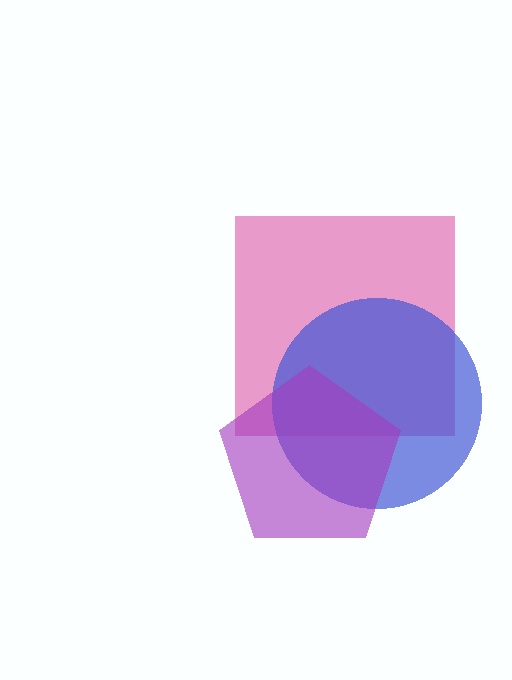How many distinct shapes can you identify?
There are 3 distinct shapes: a magenta square, a blue circle, a purple pentagon.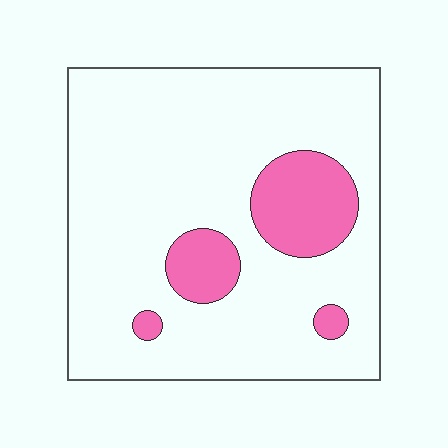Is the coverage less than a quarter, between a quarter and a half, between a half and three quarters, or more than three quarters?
Less than a quarter.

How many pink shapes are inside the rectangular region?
4.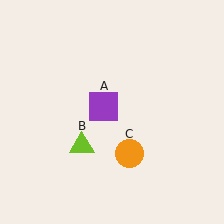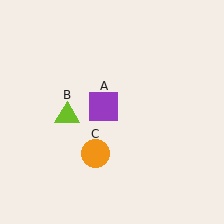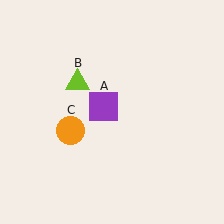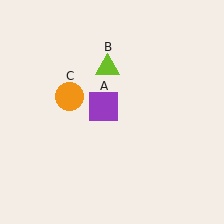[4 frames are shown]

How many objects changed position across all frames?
2 objects changed position: lime triangle (object B), orange circle (object C).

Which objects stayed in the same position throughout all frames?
Purple square (object A) remained stationary.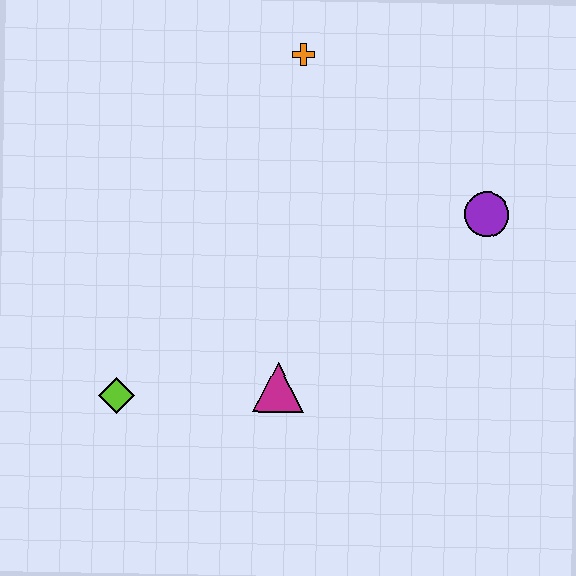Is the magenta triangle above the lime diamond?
Yes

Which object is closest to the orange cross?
The purple circle is closest to the orange cross.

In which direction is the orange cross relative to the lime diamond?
The orange cross is above the lime diamond.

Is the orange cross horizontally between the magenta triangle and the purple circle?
Yes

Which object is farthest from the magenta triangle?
The orange cross is farthest from the magenta triangle.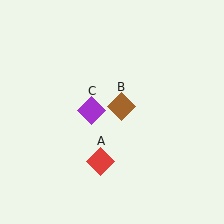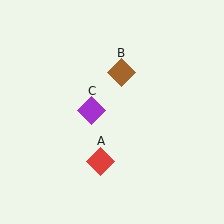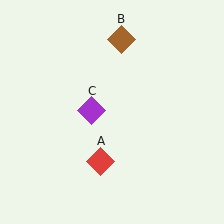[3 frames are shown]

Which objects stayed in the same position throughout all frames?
Red diamond (object A) and purple diamond (object C) remained stationary.